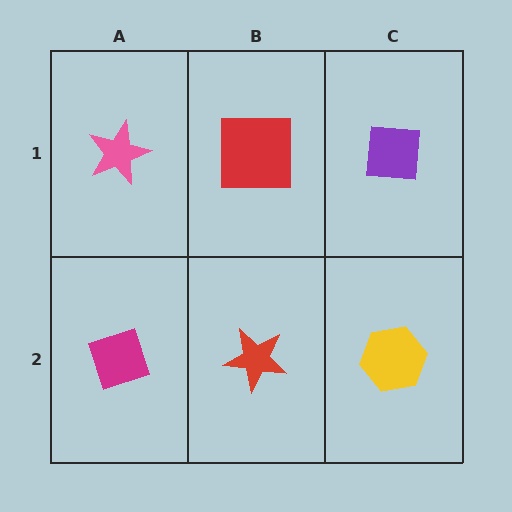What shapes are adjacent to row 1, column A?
A magenta diamond (row 2, column A), a red square (row 1, column B).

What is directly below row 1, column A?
A magenta diamond.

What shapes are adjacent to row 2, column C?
A purple square (row 1, column C), a red star (row 2, column B).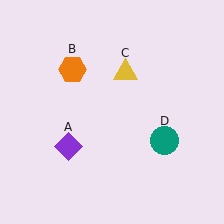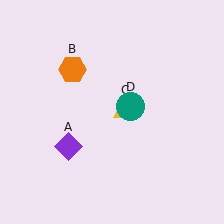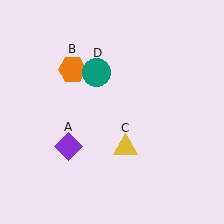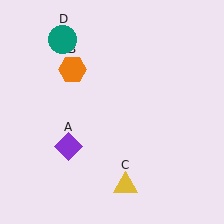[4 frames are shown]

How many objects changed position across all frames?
2 objects changed position: yellow triangle (object C), teal circle (object D).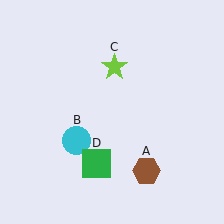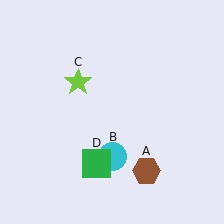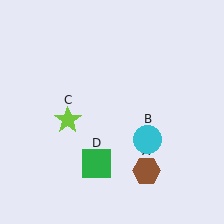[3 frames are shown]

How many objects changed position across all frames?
2 objects changed position: cyan circle (object B), lime star (object C).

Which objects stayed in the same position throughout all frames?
Brown hexagon (object A) and green square (object D) remained stationary.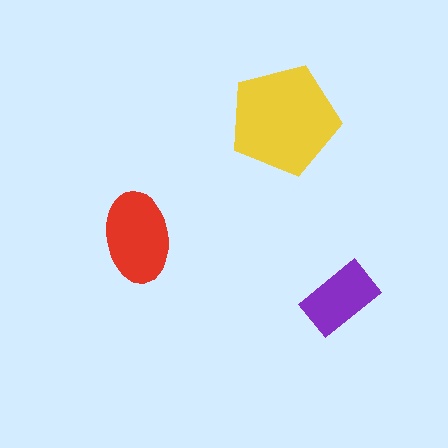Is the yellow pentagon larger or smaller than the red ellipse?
Larger.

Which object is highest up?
The yellow pentagon is topmost.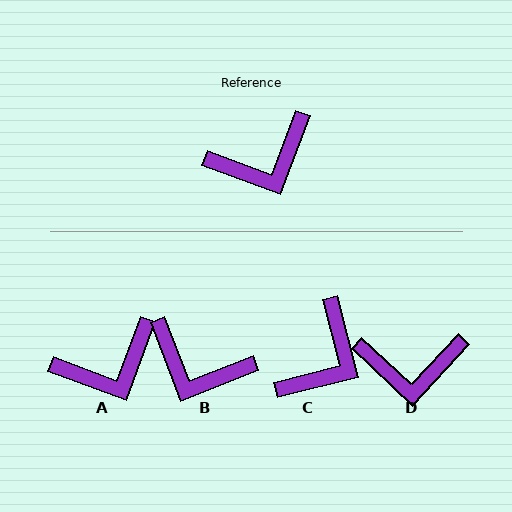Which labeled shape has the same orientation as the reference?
A.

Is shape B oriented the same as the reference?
No, it is off by about 48 degrees.